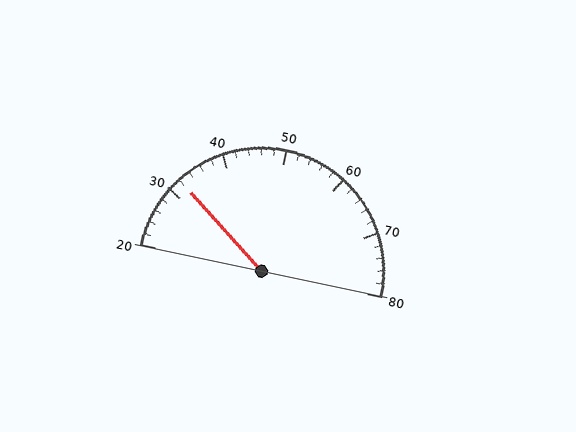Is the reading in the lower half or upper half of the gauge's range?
The reading is in the lower half of the range (20 to 80).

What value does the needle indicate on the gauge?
The needle indicates approximately 32.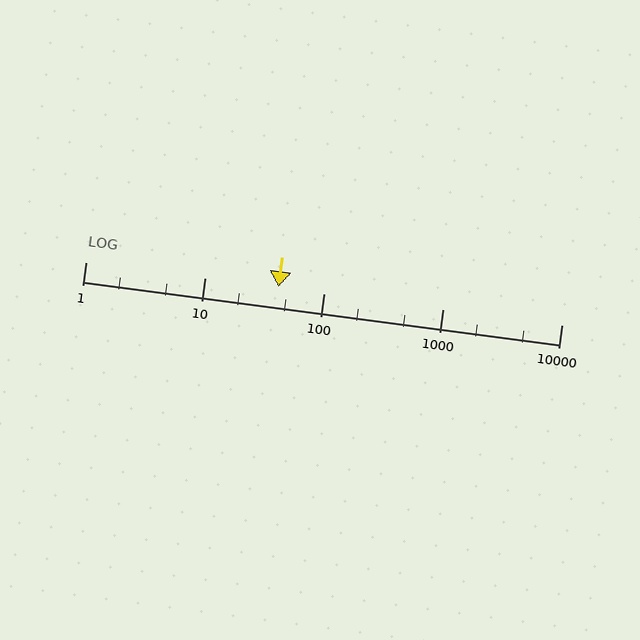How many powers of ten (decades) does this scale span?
The scale spans 4 decades, from 1 to 10000.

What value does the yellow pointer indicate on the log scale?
The pointer indicates approximately 42.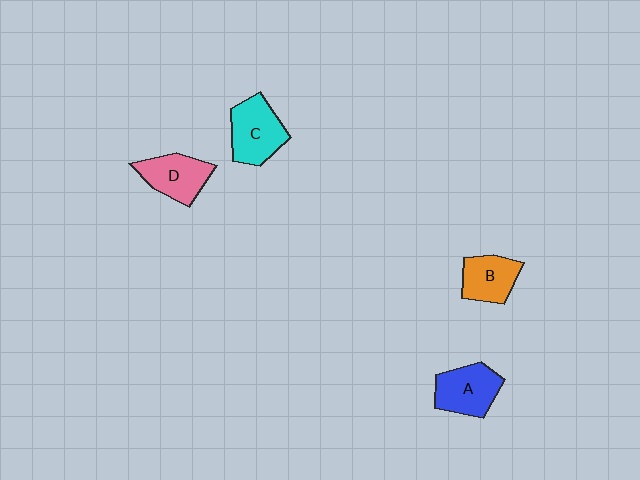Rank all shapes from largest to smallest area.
From largest to smallest: C (cyan), A (blue), D (pink), B (orange).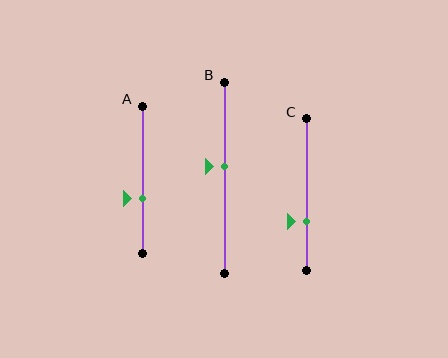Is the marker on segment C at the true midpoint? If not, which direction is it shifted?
No, the marker on segment C is shifted downward by about 18% of the segment length.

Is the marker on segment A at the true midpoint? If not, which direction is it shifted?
No, the marker on segment A is shifted downward by about 13% of the segment length.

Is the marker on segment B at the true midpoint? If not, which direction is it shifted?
No, the marker on segment B is shifted upward by about 6% of the segment length.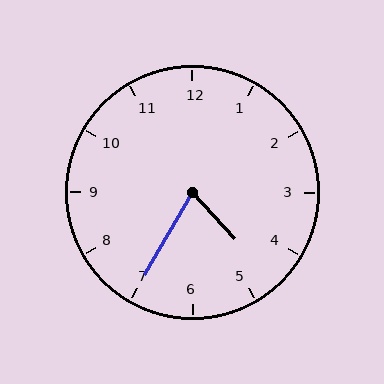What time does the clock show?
4:35.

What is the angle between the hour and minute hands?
Approximately 72 degrees.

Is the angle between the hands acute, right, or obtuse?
It is acute.